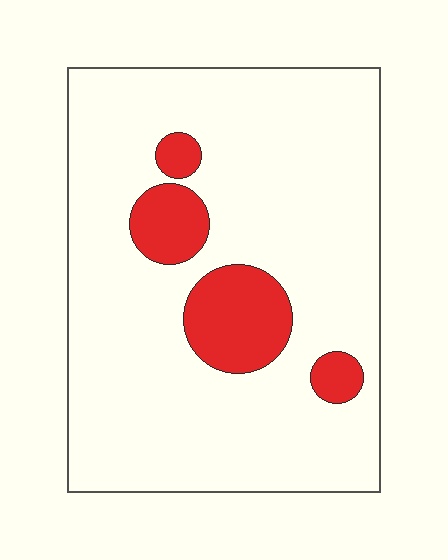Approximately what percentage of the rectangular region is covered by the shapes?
Approximately 15%.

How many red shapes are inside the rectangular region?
4.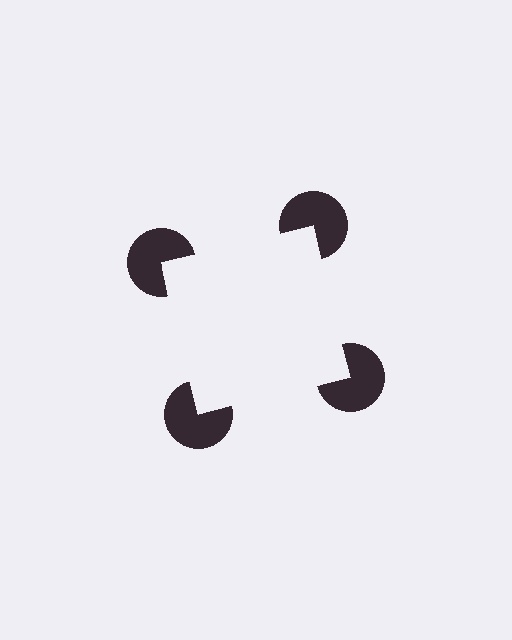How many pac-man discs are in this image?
There are 4 — one at each vertex of the illusory square.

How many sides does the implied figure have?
4 sides.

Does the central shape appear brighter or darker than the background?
It typically appears slightly brighter than the background, even though no actual brightness change is drawn.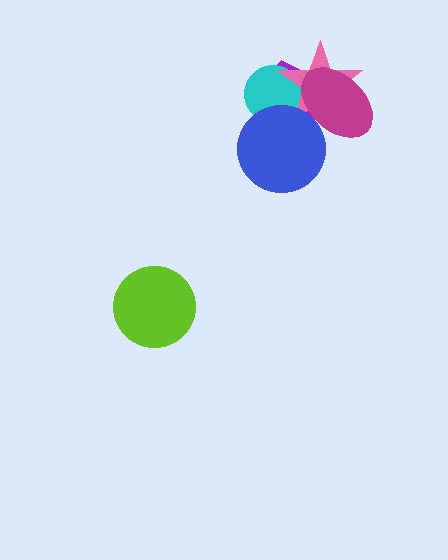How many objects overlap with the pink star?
4 objects overlap with the pink star.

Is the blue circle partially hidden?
Yes, it is partially covered by another shape.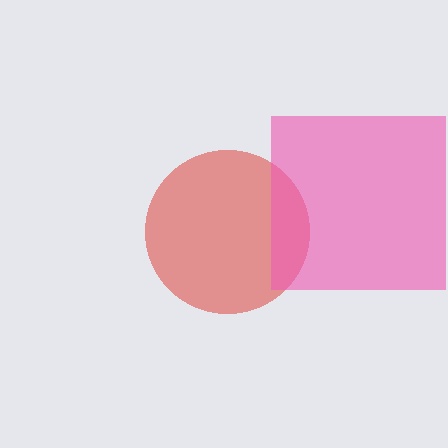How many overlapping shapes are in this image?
There are 2 overlapping shapes in the image.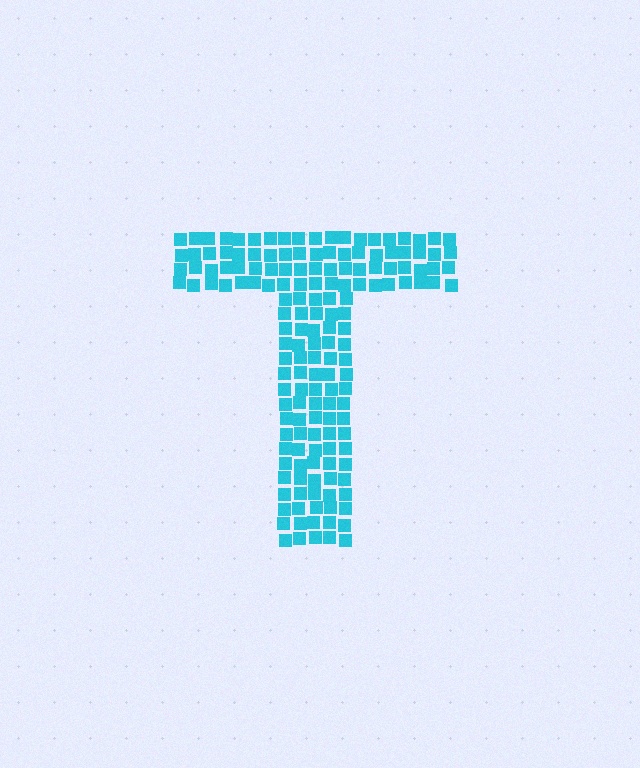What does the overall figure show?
The overall figure shows the letter T.